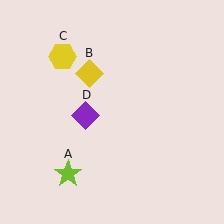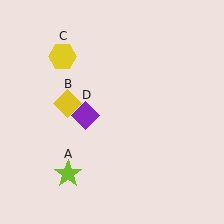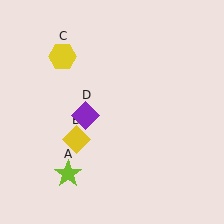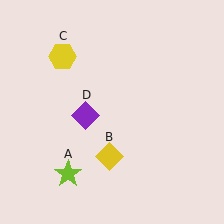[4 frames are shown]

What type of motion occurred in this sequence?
The yellow diamond (object B) rotated counterclockwise around the center of the scene.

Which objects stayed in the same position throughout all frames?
Lime star (object A) and yellow hexagon (object C) and purple diamond (object D) remained stationary.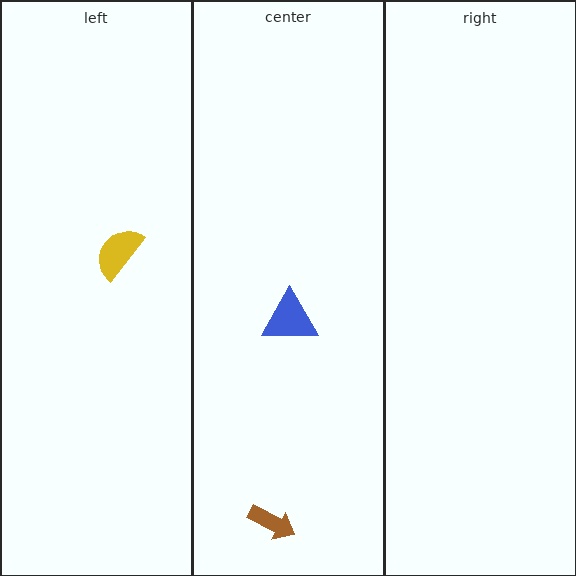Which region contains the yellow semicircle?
The left region.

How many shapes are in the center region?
2.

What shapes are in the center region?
The brown arrow, the blue triangle.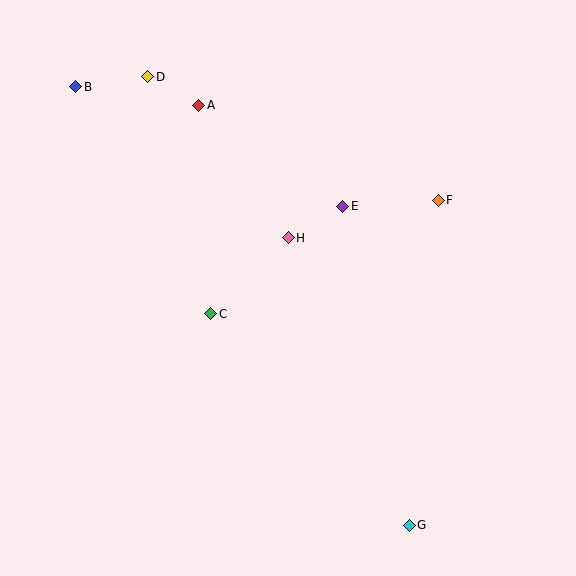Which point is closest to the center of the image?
Point H at (288, 238) is closest to the center.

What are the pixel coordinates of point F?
Point F is at (438, 200).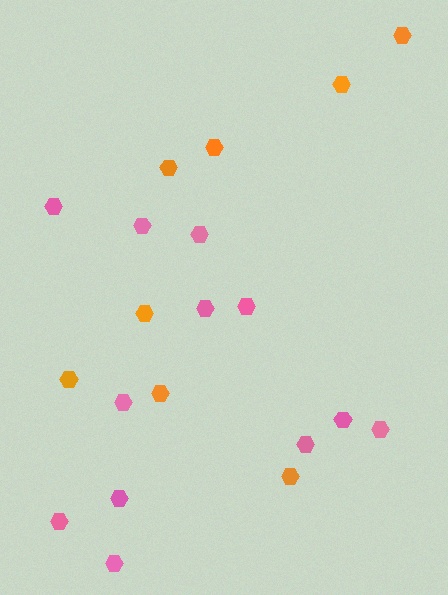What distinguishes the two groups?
There are 2 groups: one group of pink hexagons (12) and one group of orange hexagons (8).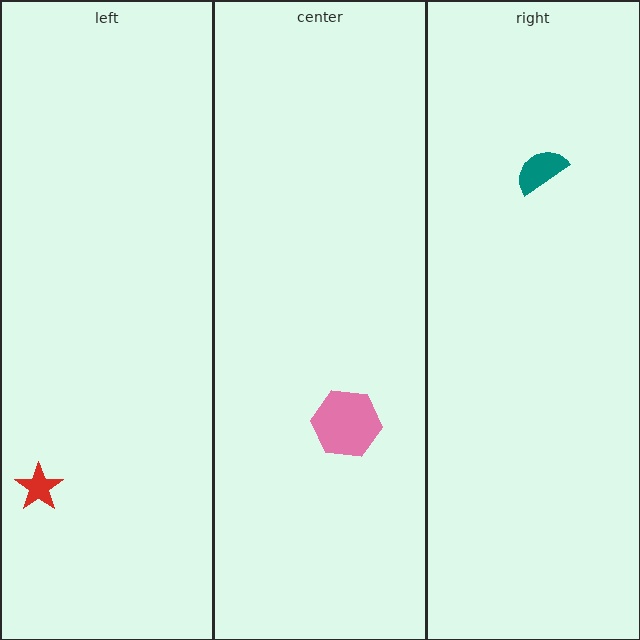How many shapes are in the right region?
1.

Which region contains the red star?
The left region.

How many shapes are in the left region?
1.